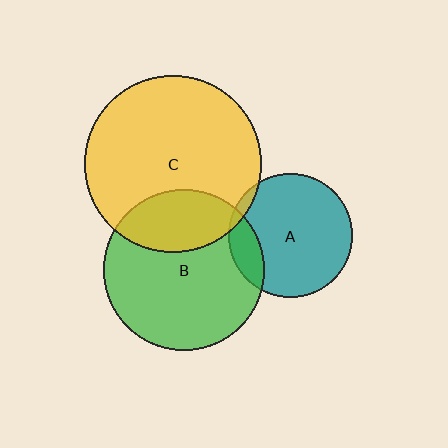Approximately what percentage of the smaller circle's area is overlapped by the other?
Approximately 15%.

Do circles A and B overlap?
Yes.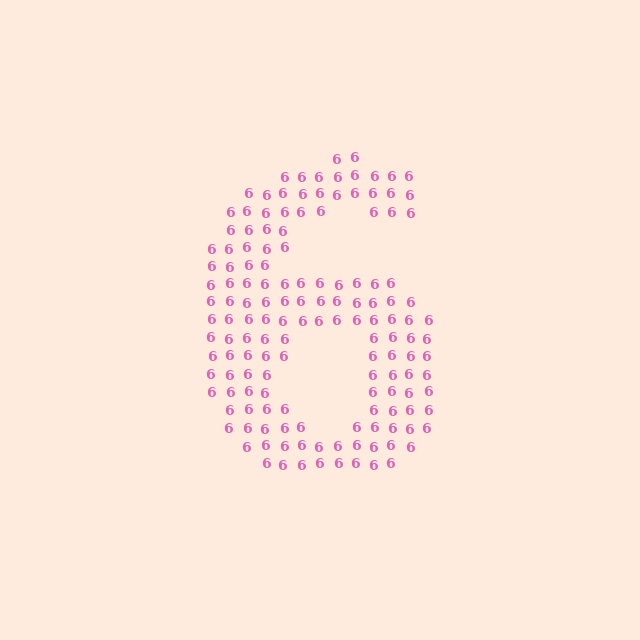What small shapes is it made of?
It is made of small digit 6's.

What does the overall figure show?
The overall figure shows the digit 6.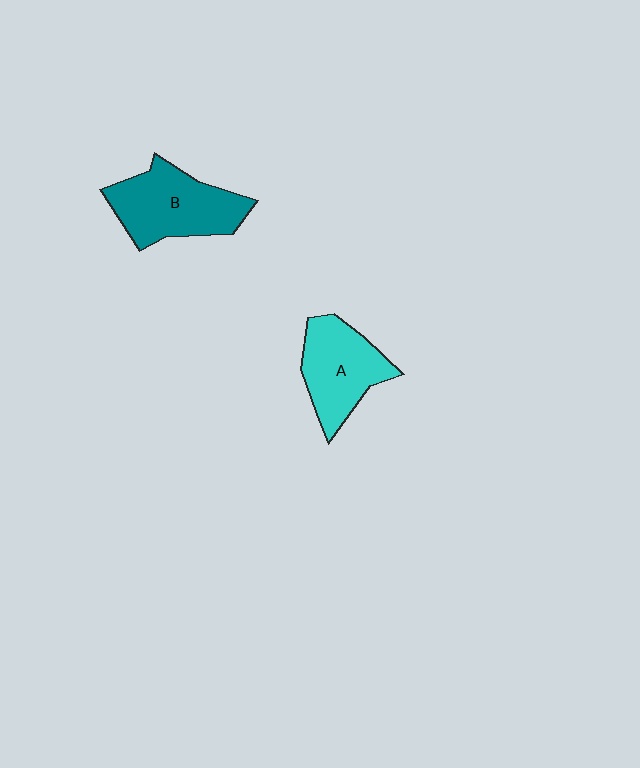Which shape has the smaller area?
Shape A (cyan).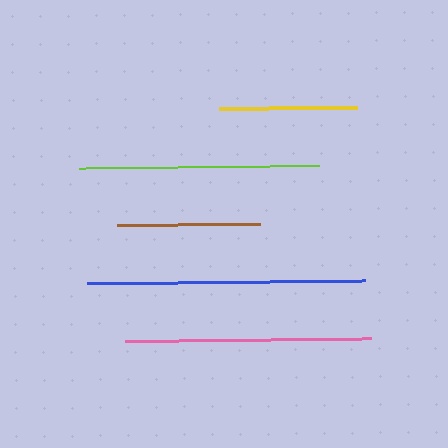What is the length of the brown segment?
The brown segment is approximately 143 pixels long.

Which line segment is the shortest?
The yellow line is the shortest at approximately 138 pixels.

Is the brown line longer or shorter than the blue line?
The blue line is longer than the brown line.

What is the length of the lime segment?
The lime segment is approximately 240 pixels long.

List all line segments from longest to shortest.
From longest to shortest: blue, pink, lime, brown, yellow.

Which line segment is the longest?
The blue line is the longest at approximately 279 pixels.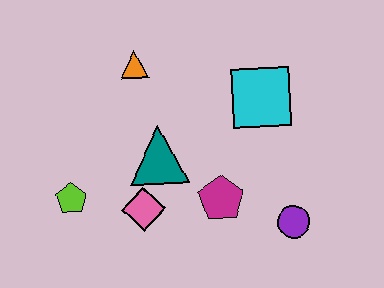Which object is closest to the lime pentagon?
The pink diamond is closest to the lime pentagon.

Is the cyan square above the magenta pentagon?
Yes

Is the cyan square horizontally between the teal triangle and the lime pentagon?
No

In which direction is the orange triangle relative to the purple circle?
The orange triangle is above the purple circle.